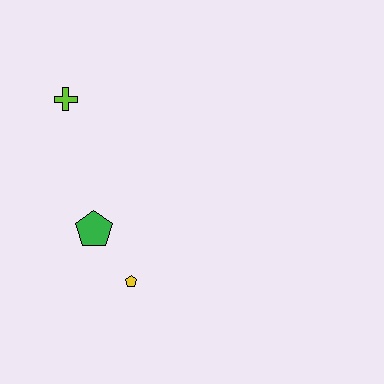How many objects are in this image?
There are 3 objects.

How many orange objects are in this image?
There are no orange objects.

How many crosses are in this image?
There is 1 cross.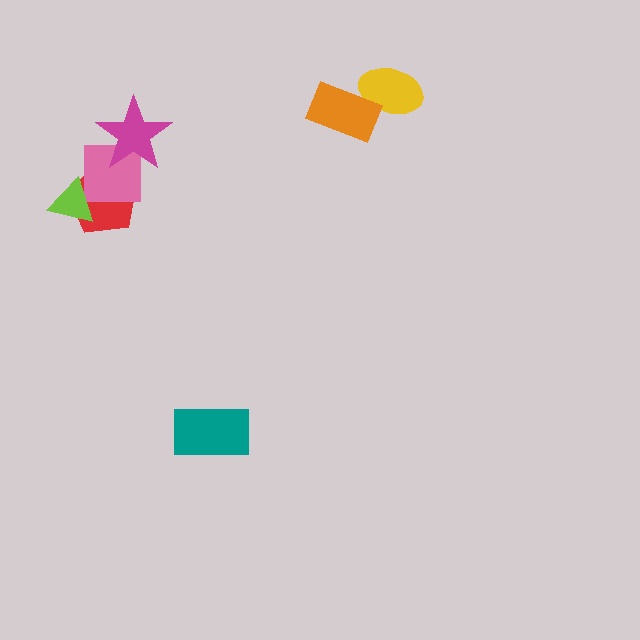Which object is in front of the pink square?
The magenta star is in front of the pink square.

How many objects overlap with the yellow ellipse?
1 object overlaps with the yellow ellipse.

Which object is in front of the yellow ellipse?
The orange rectangle is in front of the yellow ellipse.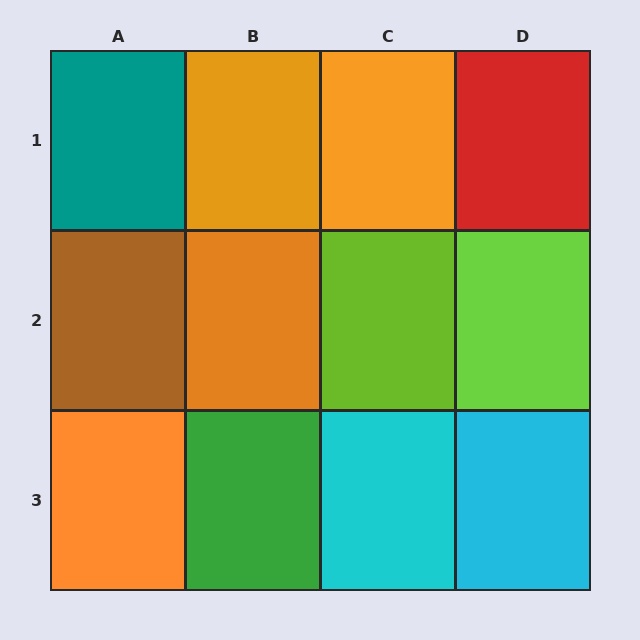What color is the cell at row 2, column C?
Lime.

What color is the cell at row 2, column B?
Orange.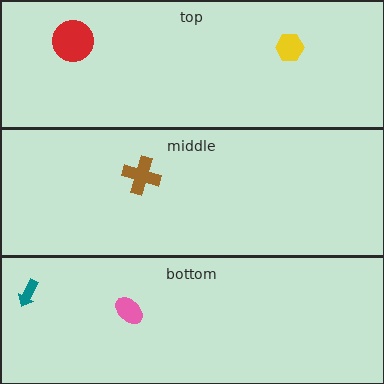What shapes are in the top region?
The red circle, the yellow hexagon.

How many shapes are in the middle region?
1.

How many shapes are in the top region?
2.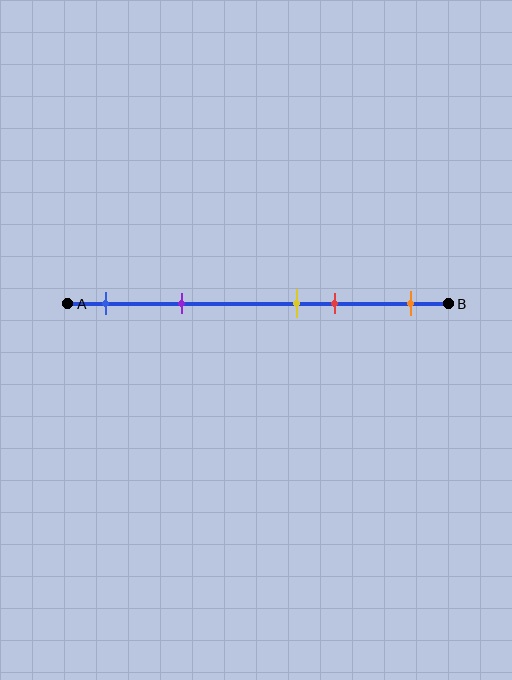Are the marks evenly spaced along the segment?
No, the marks are not evenly spaced.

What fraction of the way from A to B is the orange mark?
The orange mark is approximately 90% (0.9) of the way from A to B.